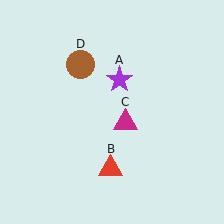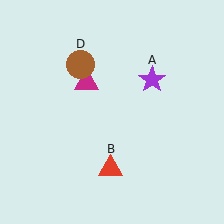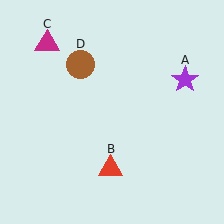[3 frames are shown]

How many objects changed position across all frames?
2 objects changed position: purple star (object A), magenta triangle (object C).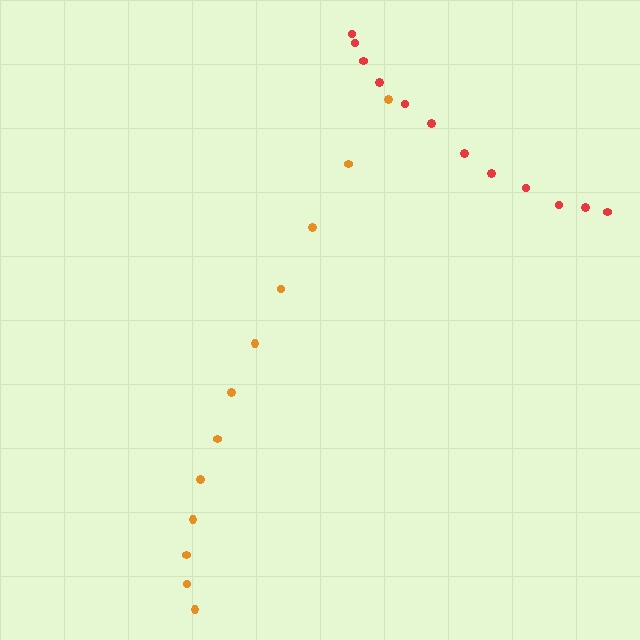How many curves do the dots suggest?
There are 2 distinct paths.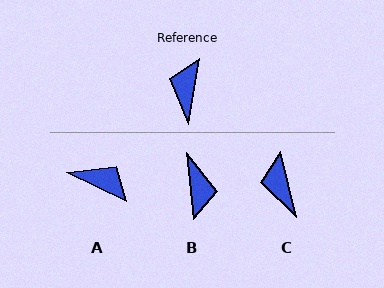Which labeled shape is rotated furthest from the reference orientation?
B, about 164 degrees away.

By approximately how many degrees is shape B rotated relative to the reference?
Approximately 164 degrees clockwise.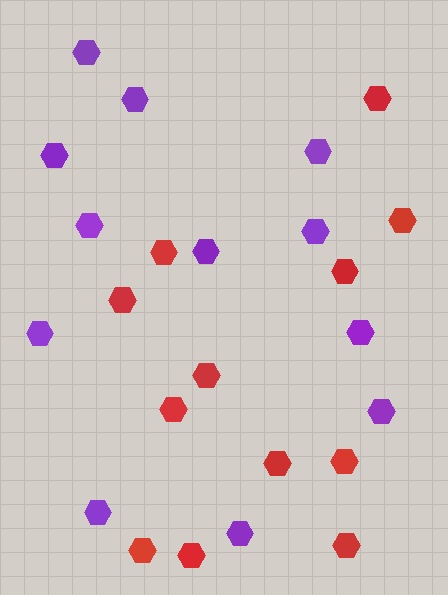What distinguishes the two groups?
There are 2 groups: one group of red hexagons (12) and one group of purple hexagons (12).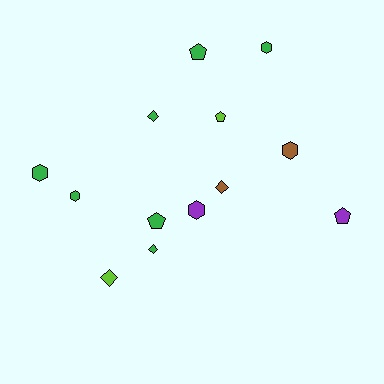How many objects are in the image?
There are 13 objects.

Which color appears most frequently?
Green, with 7 objects.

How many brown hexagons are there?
There is 1 brown hexagon.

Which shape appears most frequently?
Hexagon, with 5 objects.